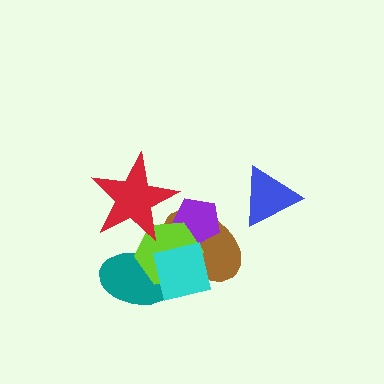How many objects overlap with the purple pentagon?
3 objects overlap with the purple pentagon.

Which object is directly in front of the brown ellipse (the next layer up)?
The purple pentagon is directly in front of the brown ellipse.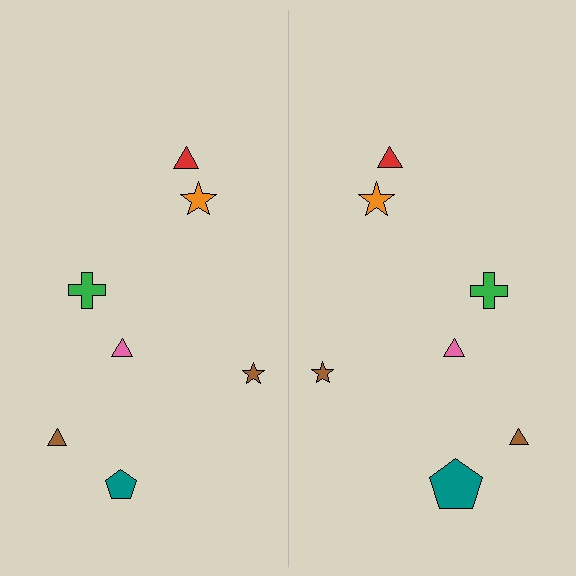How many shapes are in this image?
There are 14 shapes in this image.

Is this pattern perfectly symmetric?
No, the pattern is not perfectly symmetric. The teal pentagon on the right side has a different size than its mirror counterpart.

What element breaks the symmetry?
The teal pentagon on the right side has a different size than its mirror counterpart.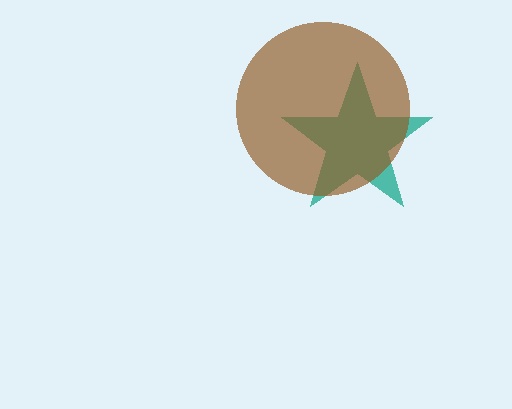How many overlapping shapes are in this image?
There are 2 overlapping shapes in the image.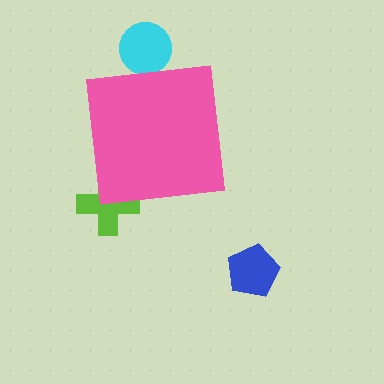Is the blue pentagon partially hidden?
No, the blue pentagon is fully visible.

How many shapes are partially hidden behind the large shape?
2 shapes are partially hidden.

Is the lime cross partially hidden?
Yes, the lime cross is partially hidden behind the pink square.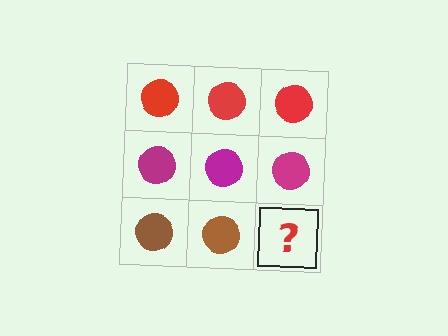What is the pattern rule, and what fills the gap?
The rule is that each row has a consistent color. The gap should be filled with a brown circle.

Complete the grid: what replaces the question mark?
The question mark should be replaced with a brown circle.